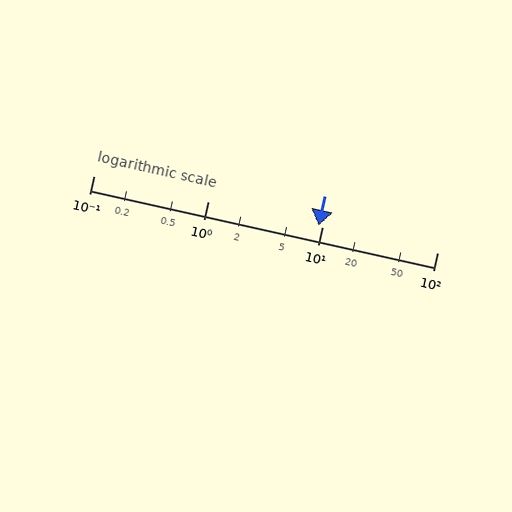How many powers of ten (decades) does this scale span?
The scale spans 3 decades, from 0.1 to 100.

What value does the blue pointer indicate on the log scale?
The pointer indicates approximately 9.3.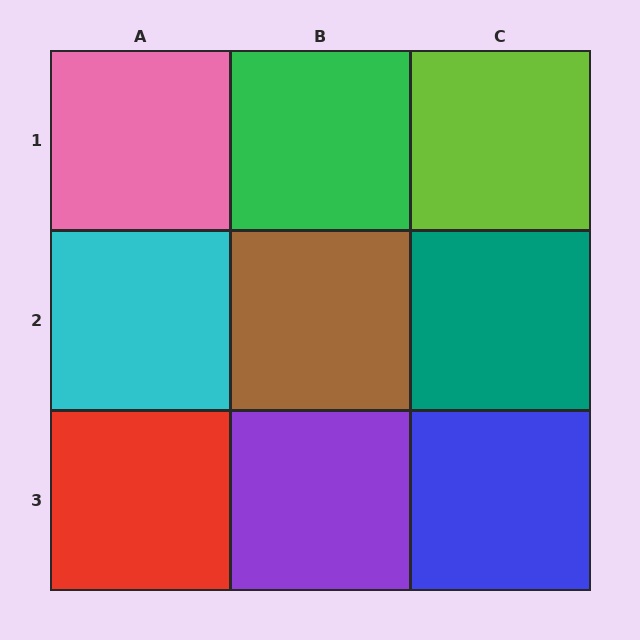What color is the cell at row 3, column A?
Red.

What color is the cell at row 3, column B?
Purple.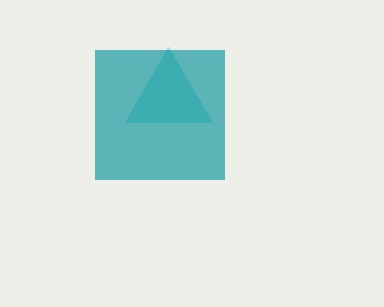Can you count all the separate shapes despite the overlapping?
Yes, there are 2 separate shapes.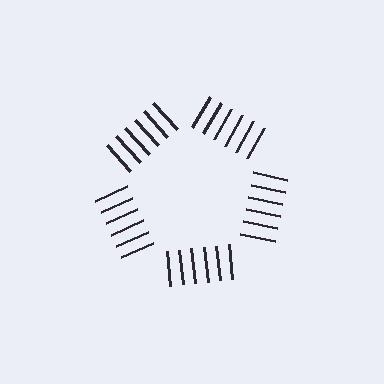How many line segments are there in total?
30 — 6 along each of the 5 edges.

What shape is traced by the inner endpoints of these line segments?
An illusory pentagon — the line segments terminate on its edges but no continuous stroke is drawn.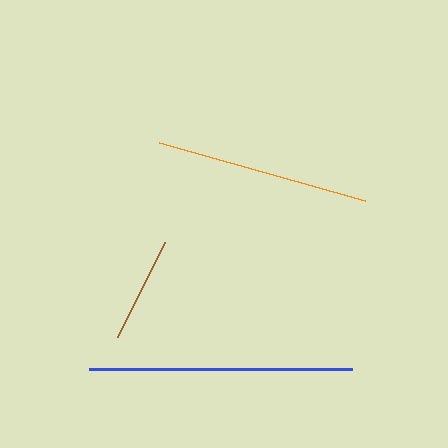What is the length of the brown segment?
The brown segment is approximately 106 pixels long.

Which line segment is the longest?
The blue line is the longest at approximately 264 pixels.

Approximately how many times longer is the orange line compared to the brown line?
The orange line is approximately 2.0 times the length of the brown line.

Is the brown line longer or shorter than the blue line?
The blue line is longer than the brown line.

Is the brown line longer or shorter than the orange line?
The orange line is longer than the brown line.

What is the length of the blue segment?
The blue segment is approximately 264 pixels long.